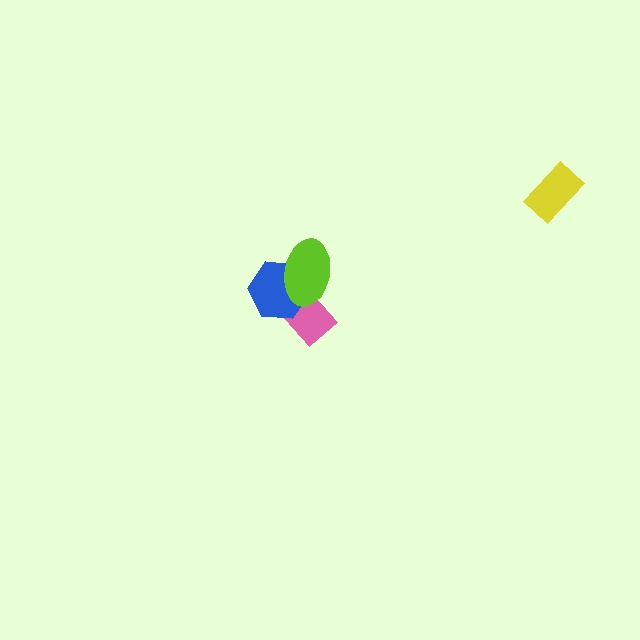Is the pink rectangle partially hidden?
Yes, it is partially covered by another shape.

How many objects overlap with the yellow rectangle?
0 objects overlap with the yellow rectangle.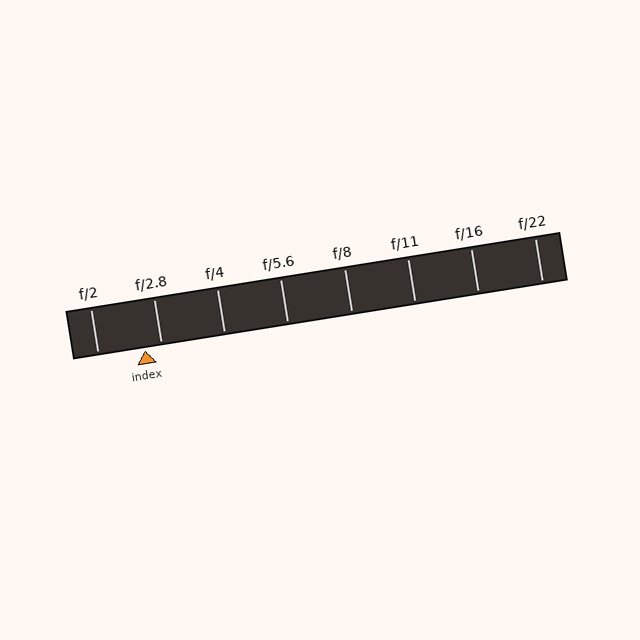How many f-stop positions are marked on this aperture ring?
There are 8 f-stop positions marked.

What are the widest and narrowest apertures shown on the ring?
The widest aperture shown is f/2 and the narrowest is f/22.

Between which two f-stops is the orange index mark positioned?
The index mark is between f/2 and f/2.8.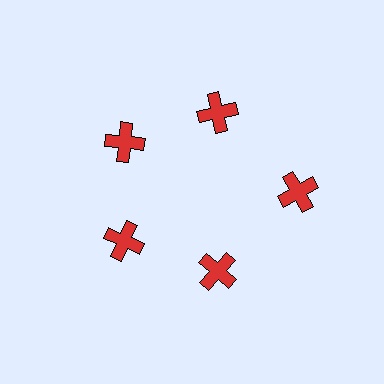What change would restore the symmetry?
The symmetry would be restored by moving it inward, back onto the ring so that all 5 crosses sit at equal angles and equal distance from the center.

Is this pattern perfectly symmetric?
No. The 5 red crosses are arranged in a ring, but one element near the 3 o'clock position is pushed outward from the center, breaking the 5-fold rotational symmetry.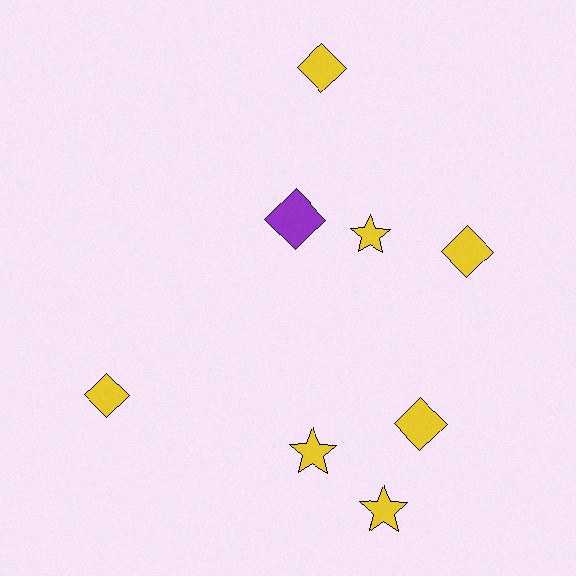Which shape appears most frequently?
Diamond, with 5 objects.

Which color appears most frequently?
Yellow, with 7 objects.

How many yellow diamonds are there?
There are 4 yellow diamonds.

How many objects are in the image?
There are 8 objects.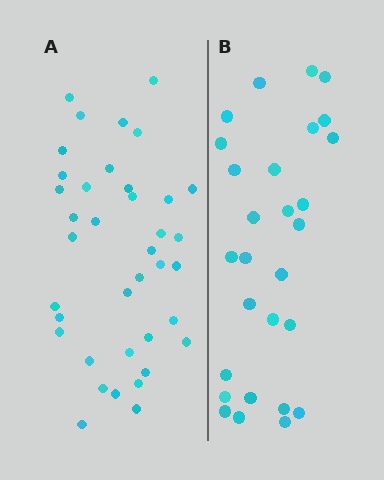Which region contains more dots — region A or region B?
Region A (the left region) has more dots.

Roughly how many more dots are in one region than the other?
Region A has roughly 10 or so more dots than region B.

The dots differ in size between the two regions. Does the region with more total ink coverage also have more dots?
No. Region B has more total ink coverage because its dots are larger, but region A actually contains more individual dots. Total area can be misleading — the number of items is what matters here.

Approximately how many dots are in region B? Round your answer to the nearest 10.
About 30 dots. (The exact count is 28, which rounds to 30.)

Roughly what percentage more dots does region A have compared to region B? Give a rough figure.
About 35% more.